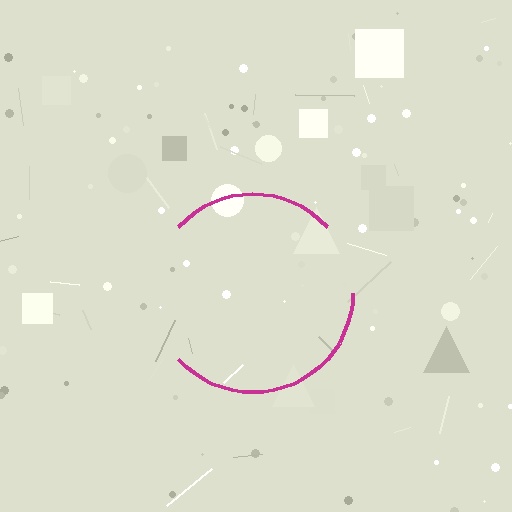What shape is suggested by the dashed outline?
The dashed outline suggests a circle.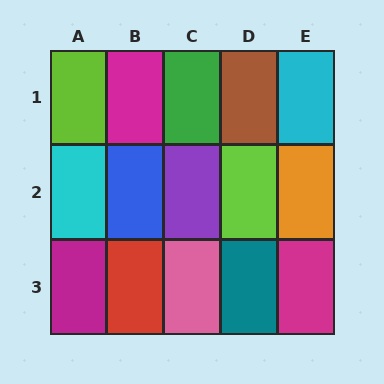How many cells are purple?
1 cell is purple.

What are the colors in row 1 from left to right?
Lime, magenta, green, brown, cyan.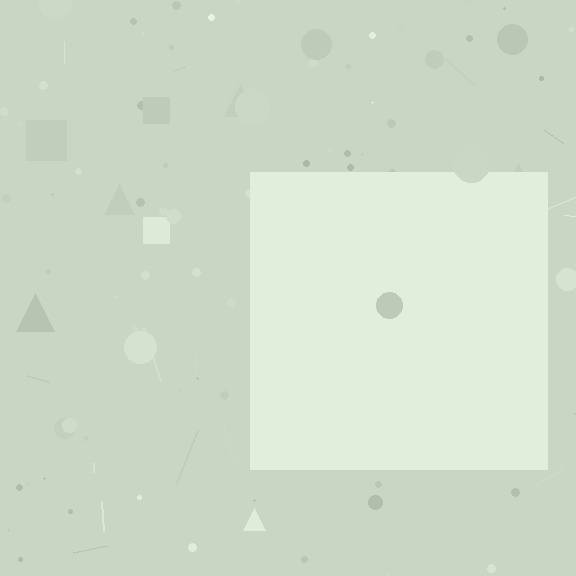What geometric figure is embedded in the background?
A square is embedded in the background.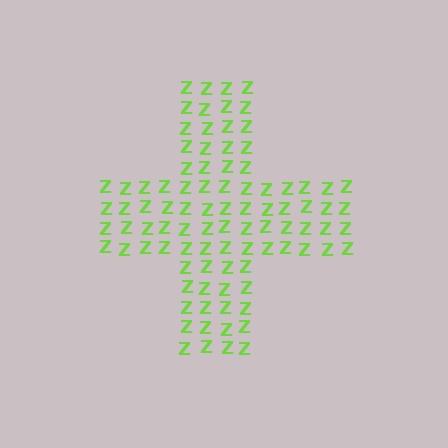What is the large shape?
The large shape is a cross.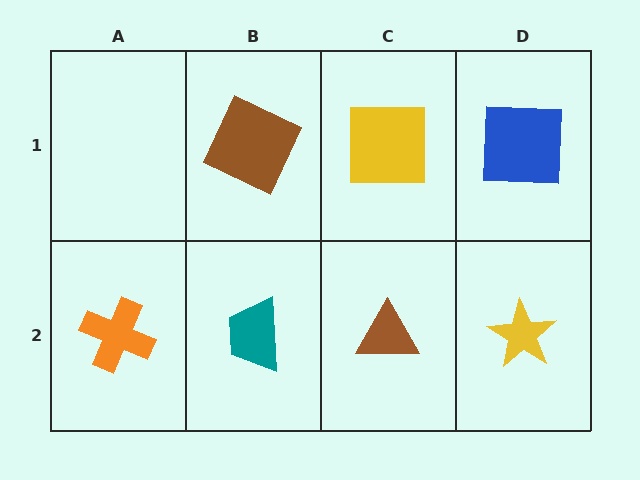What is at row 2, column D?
A yellow star.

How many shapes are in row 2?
4 shapes.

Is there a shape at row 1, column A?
No, that cell is empty.